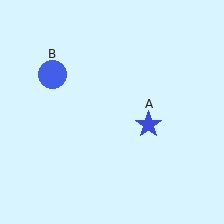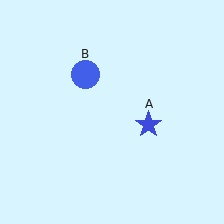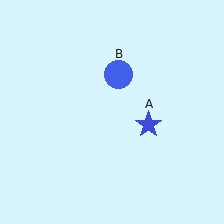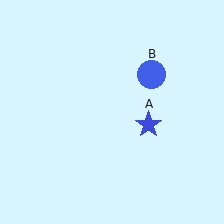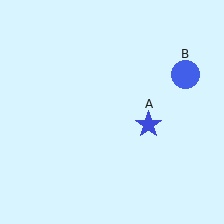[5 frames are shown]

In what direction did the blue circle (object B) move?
The blue circle (object B) moved right.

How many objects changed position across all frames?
1 object changed position: blue circle (object B).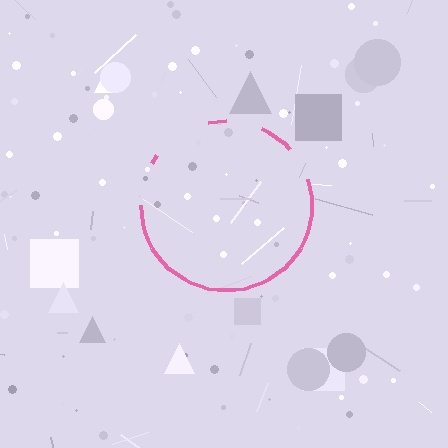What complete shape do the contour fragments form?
The contour fragments form a circle.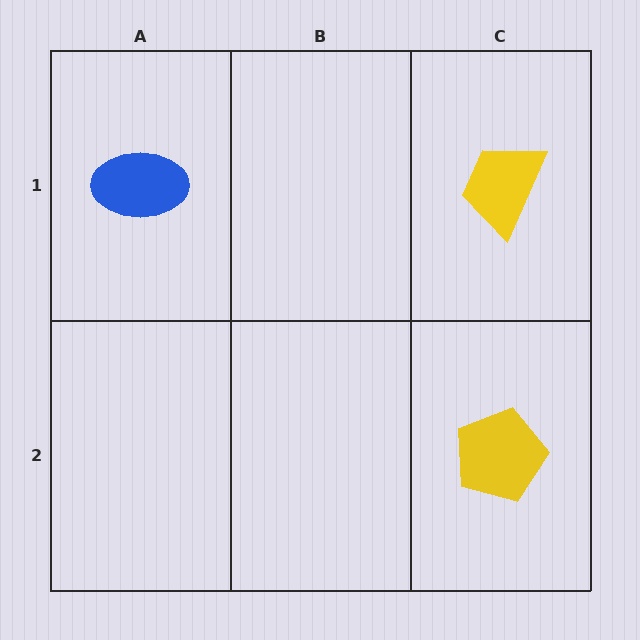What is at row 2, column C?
A yellow pentagon.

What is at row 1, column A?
A blue ellipse.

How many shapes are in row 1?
2 shapes.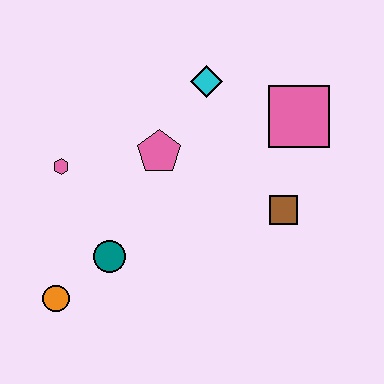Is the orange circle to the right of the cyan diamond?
No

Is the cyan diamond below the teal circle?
No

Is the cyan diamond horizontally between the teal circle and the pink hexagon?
No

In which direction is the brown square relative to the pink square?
The brown square is below the pink square.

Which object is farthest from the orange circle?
The pink square is farthest from the orange circle.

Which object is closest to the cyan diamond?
The pink pentagon is closest to the cyan diamond.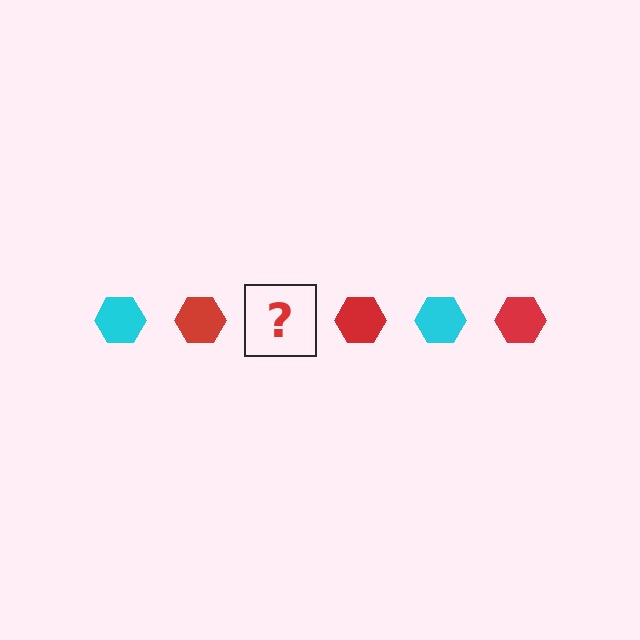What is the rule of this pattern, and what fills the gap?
The rule is that the pattern cycles through cyan, red hexagons. The gap should be filled with a cyan hexagon.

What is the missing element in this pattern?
The missing element is a cyan hexagon.